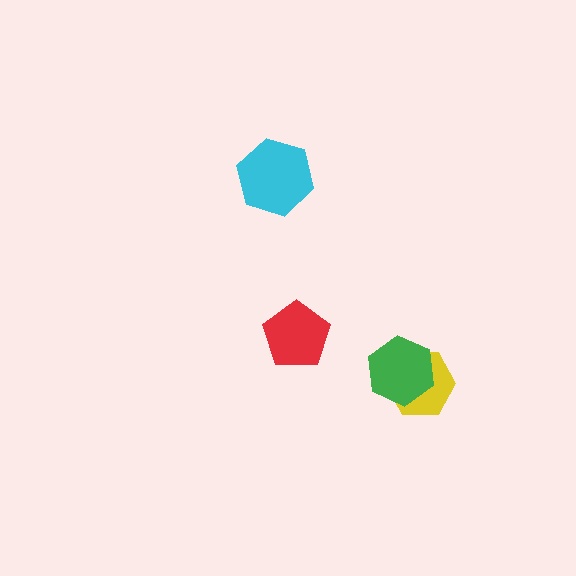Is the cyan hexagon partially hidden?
No, no other shape covers it.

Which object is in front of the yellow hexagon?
The green hexagon is in front of the yellow hexagon.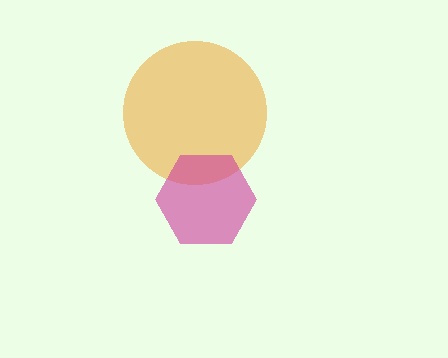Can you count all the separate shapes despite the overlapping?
Yes, there are 2 separate shapes.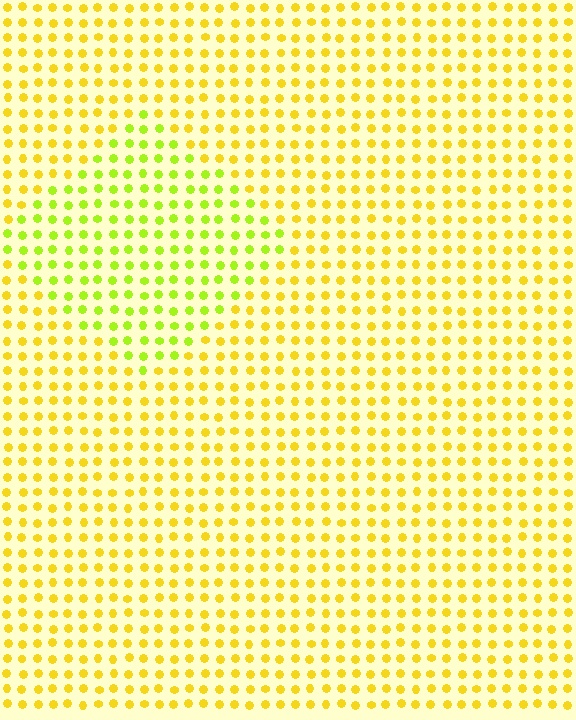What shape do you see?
I see a diamond.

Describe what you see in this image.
The image is filled with small yellow elements in a uniform arrangement. A diamond-shaped region is visible where the elements are tinted to a slightly different hue, forming a subtle color boundary.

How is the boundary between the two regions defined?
The boundary is defined purely by a slight shift in hue (about 31 degrees). Spacing, size, and orientation are identical on both sides.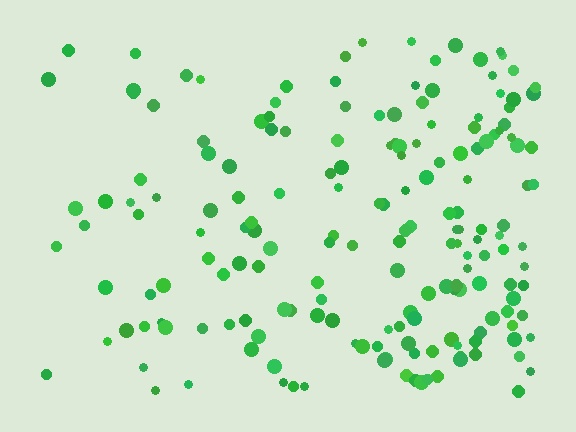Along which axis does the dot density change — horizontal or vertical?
Horizontal.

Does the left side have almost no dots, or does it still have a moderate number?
Still a moderate number, just noticeably fewer than the right.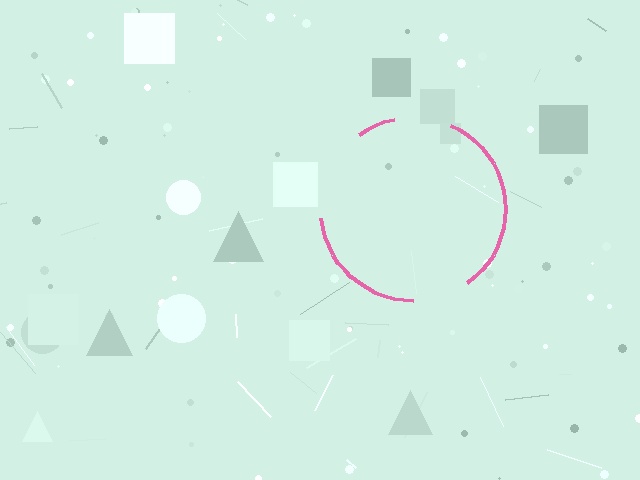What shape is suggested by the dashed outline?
The dashed outline suggests a circle.